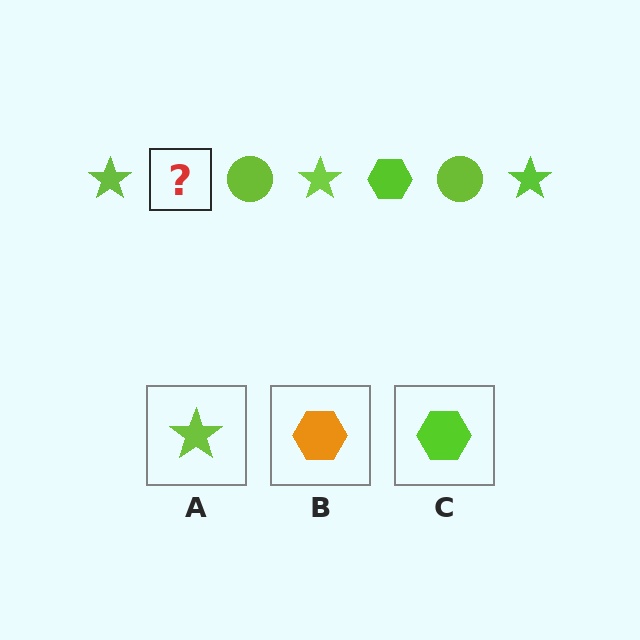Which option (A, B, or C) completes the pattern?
C.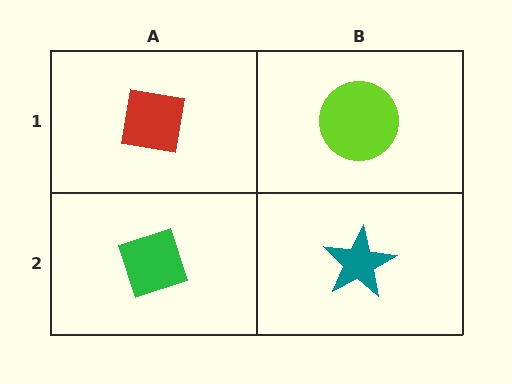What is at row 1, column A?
A red square.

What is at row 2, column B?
A teal star.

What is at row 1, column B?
A lime circle.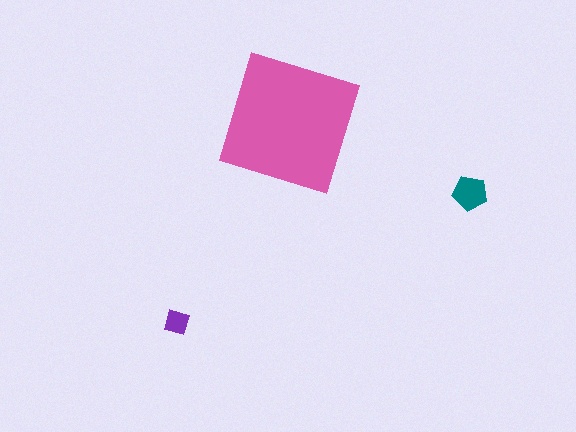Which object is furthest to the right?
The teal pentagon is rightmost.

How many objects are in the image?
There are 3 objects in the image.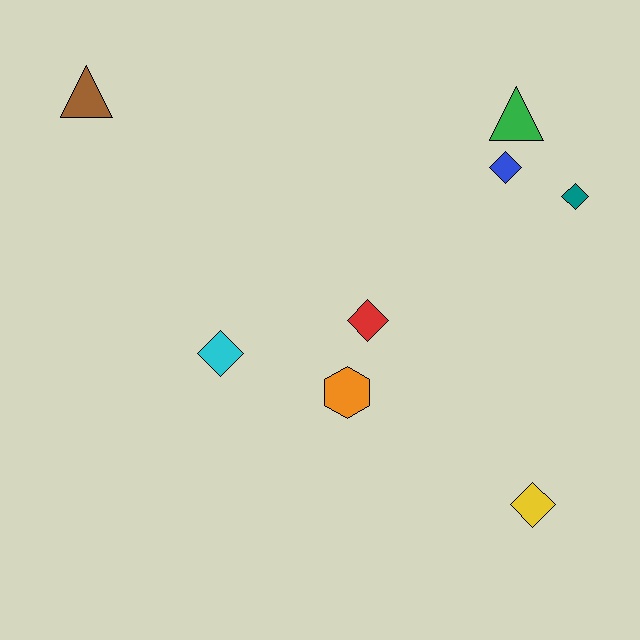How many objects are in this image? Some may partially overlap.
There are 8 objects.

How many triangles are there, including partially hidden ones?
There are 2 triangles.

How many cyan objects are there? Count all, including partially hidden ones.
There is 1 cyan object.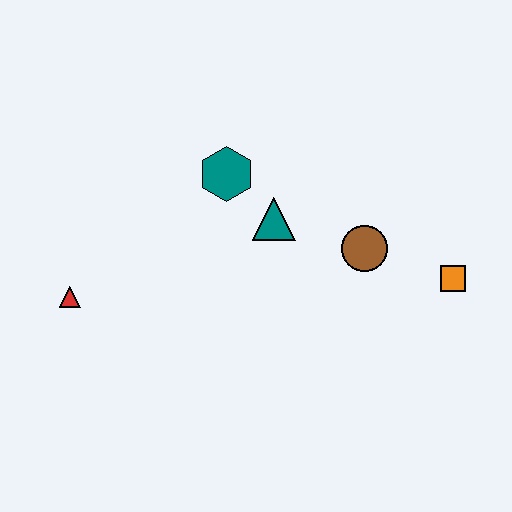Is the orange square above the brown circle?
No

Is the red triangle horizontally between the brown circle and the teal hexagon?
No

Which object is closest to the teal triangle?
The teal hexagon is closest to the teal triangle.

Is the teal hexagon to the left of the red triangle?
No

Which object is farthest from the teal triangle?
The red triangle is farthest from the teal triangle.